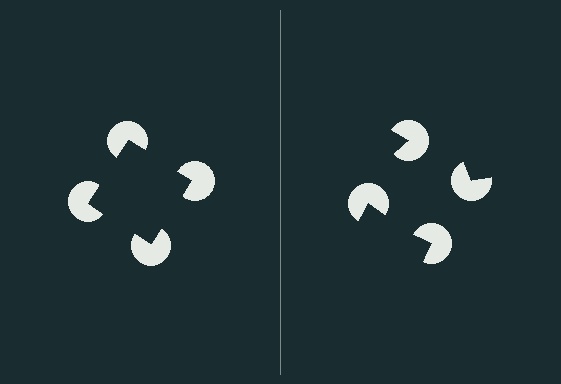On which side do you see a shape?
An illusory square appears on the left side. On the right side the wedge cuts are rotated, so no coherent shape forms.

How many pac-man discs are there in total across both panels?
8 — 4 on each side.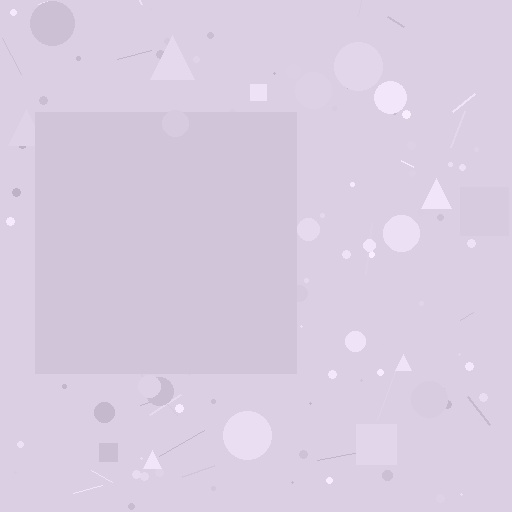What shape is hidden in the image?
A square is hidden in the image.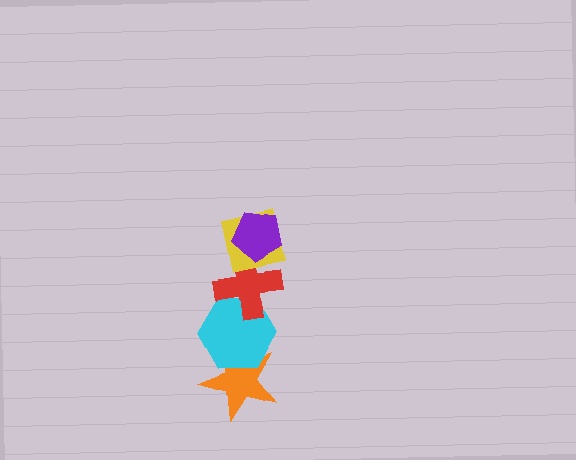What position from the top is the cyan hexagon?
The cyan hexagon is 4th from the top.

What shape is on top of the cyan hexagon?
The red cross is on top of the cyan hexagon.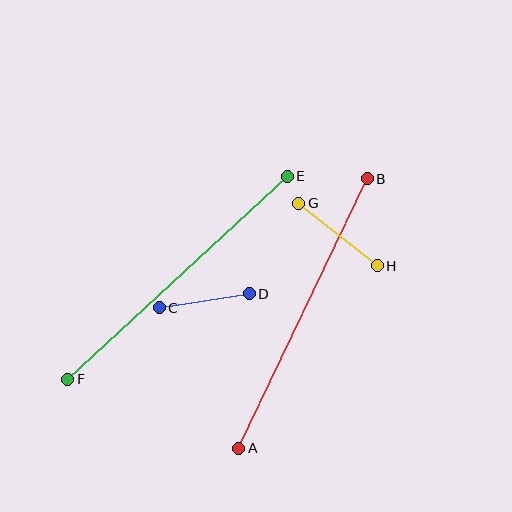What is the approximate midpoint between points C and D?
The midpoint is at approximately (204, 301) pixels.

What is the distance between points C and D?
The distance is approximately 91 pixels.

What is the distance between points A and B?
The distance is approximately 298 pixels.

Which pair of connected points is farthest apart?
Points E and F are farthest apart.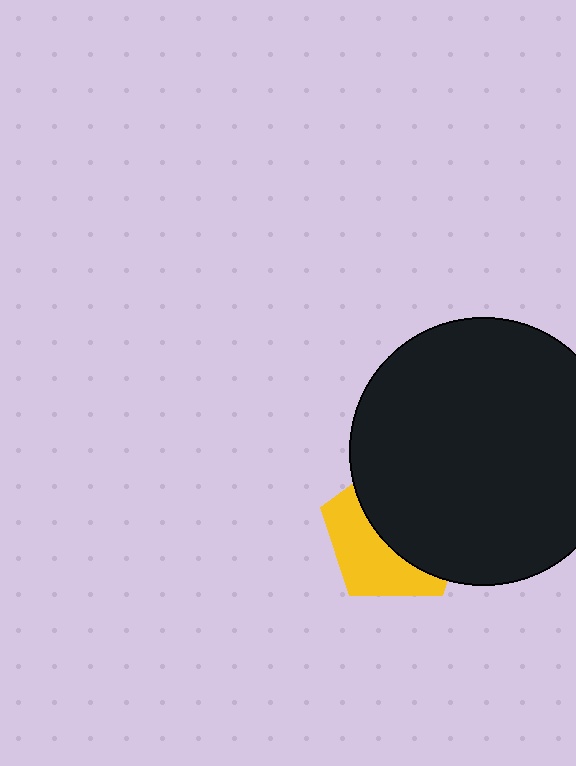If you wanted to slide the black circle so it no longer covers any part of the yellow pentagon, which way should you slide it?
Slide it toward the upper-right — that is the most direct way to separate the two shapes.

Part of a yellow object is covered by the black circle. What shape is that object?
It is a pentagon.